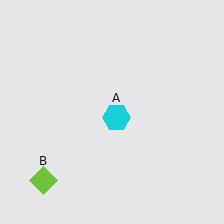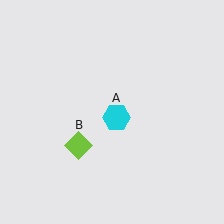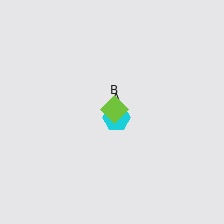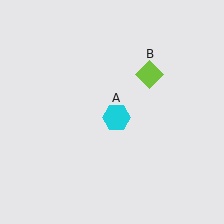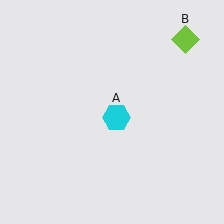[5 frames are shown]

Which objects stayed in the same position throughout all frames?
Cyan hexagon (object A) remained stationary.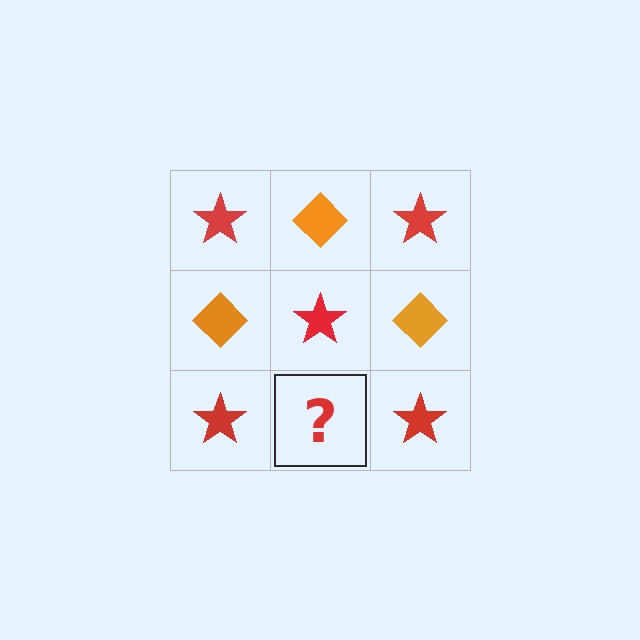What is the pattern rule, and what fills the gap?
The rule is that it alternates red star and orange diamond in a checkerboard pattern. The gap should be filled with an orange diamond.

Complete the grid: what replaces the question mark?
The question mark should be replaced with an orange diamond.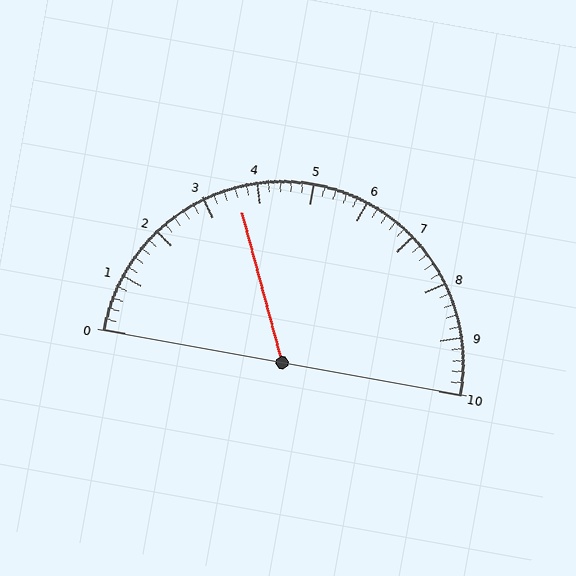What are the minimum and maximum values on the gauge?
The gauge ranges from 0 to 10.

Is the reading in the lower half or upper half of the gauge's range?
The reading is in the lower half of the range (0 to 10).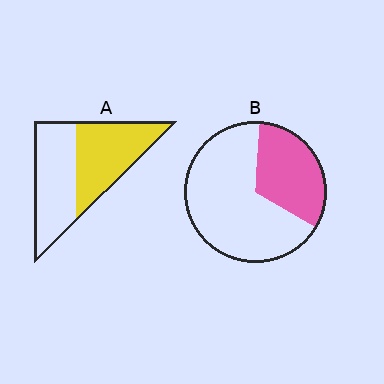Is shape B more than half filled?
No.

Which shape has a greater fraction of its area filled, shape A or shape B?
Shape A.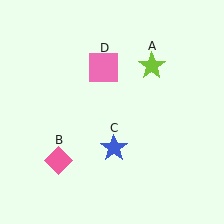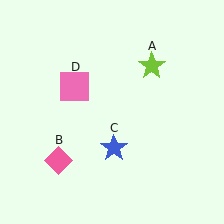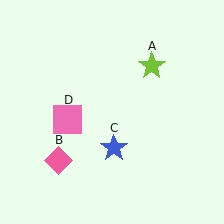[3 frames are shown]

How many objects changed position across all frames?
1 object changed position: pink square (object D).